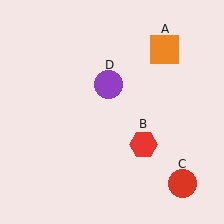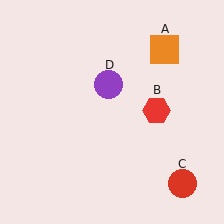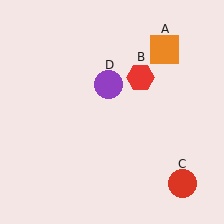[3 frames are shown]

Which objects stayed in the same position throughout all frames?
Orange square (object A) and red circle (object C) and purple circle (object D) remained stationary.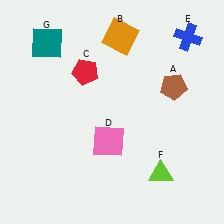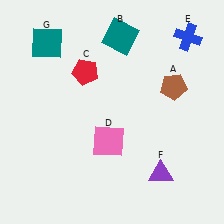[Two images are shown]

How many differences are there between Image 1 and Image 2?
There are 2 differences between the two images.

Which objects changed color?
B changed from orange to teal. F changed from lime to purple.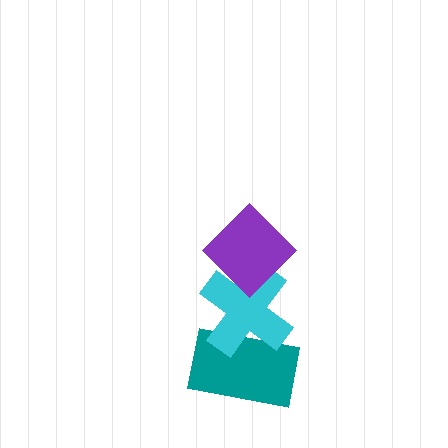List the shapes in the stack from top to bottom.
From top to bottom: the purple diamond, the cyan cross, the teal rectangle.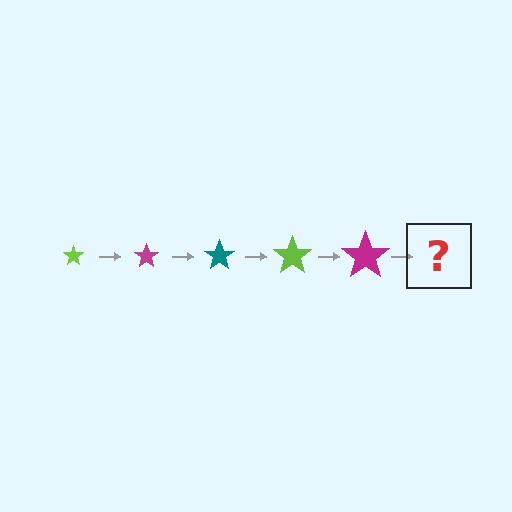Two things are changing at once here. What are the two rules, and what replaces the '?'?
The two rules are that the star grows larger each step and the color cycles through lime, magenta, and teal. The '?' should be a teal star, larger than the previous one.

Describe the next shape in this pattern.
It should be a teal star, larger than the previous one.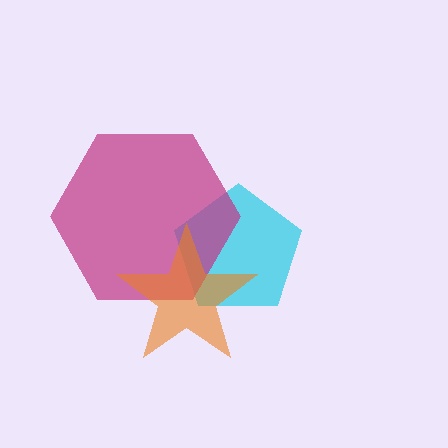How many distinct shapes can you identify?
There are 3 distinct shapes: a cyan pentagon, a magenta hexagon, an orange star.